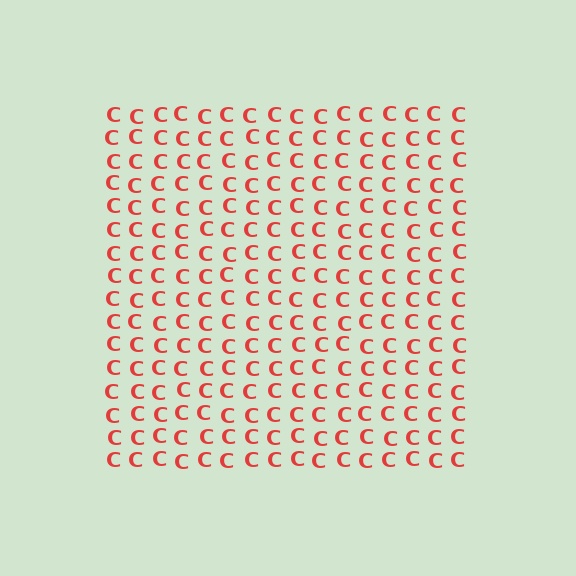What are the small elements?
The small elements are letter C's.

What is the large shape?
The large shape is a square.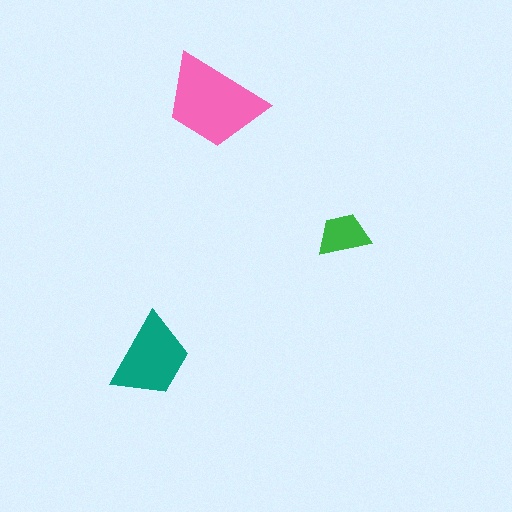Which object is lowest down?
The teal trapezoid is bottommost.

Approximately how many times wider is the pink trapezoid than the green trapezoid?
About 2 times wider.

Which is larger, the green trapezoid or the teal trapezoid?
The teal one.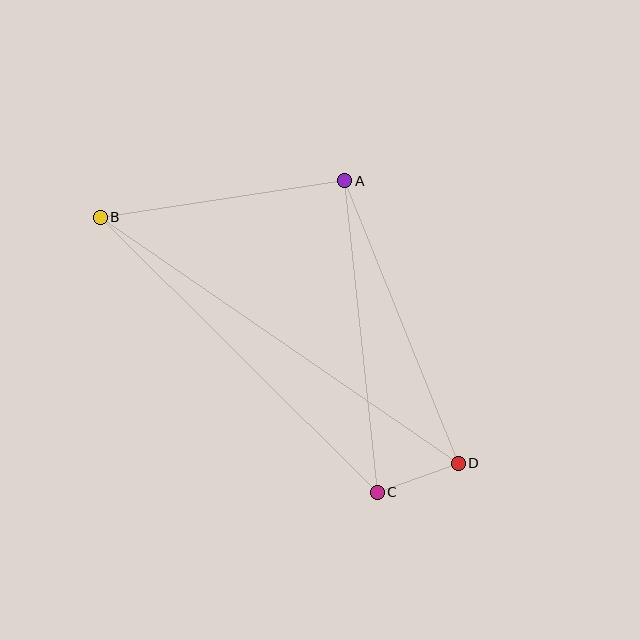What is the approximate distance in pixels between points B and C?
The distance between B and C is approximately 390 pixels.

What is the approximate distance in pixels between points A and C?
The distance between A and C is approximately 313 pixels.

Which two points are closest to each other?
Points C and D are closest to each other.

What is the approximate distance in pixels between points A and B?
The distance between A and B is approximately 248 pixels.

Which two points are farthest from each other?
Points B and D are farthest from each other.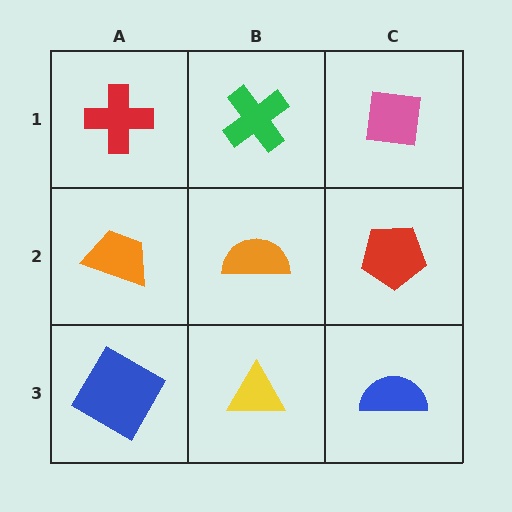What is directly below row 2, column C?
A blue semicircle.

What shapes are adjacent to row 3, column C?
A red pentagon (row 2, column C), a yellow triangle (row 3, column B).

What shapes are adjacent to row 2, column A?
A red cross (row 1, column A), a blue diamond (row 3, column A), an orange semicircle (row 2, column B).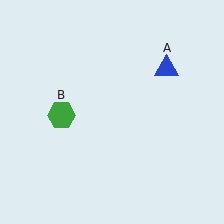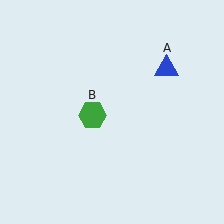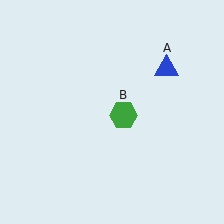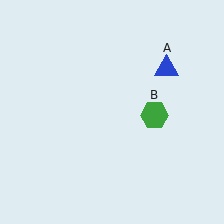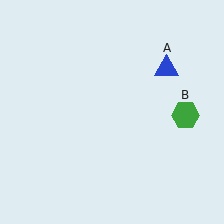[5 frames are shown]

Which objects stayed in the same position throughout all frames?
Blue triangle (object A) remained stationary.